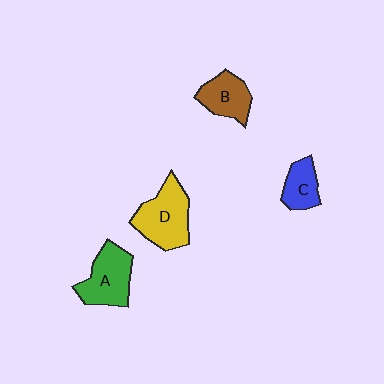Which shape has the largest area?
Shape D (yellow).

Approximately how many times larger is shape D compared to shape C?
Approximately 1.9 times.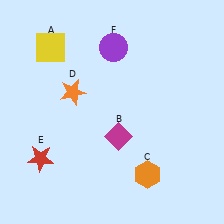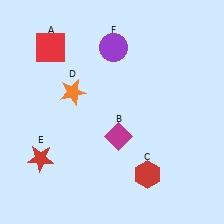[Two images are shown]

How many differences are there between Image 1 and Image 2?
There are 2 differences between the two images.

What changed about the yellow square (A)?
In Image 1, A is yellow. In Image 2, it changed to red.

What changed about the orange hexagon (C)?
In Image 1, C is orange. In Image 2, it changed to red.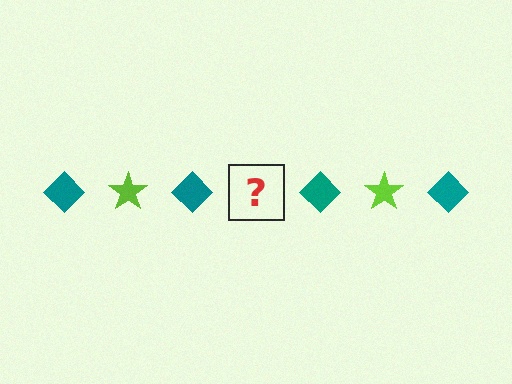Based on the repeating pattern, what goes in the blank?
The blank should be a lime star.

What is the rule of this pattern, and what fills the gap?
The rule is that the pattern alternates between teal diamond and lime star. The gap should be filled with a lime star.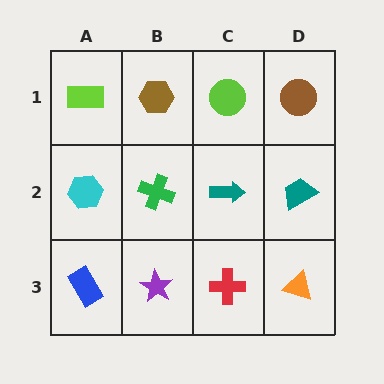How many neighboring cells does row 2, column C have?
4.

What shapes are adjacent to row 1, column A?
A cyan hexagon (row 2, column A), a brown hexagon (row 1, column B).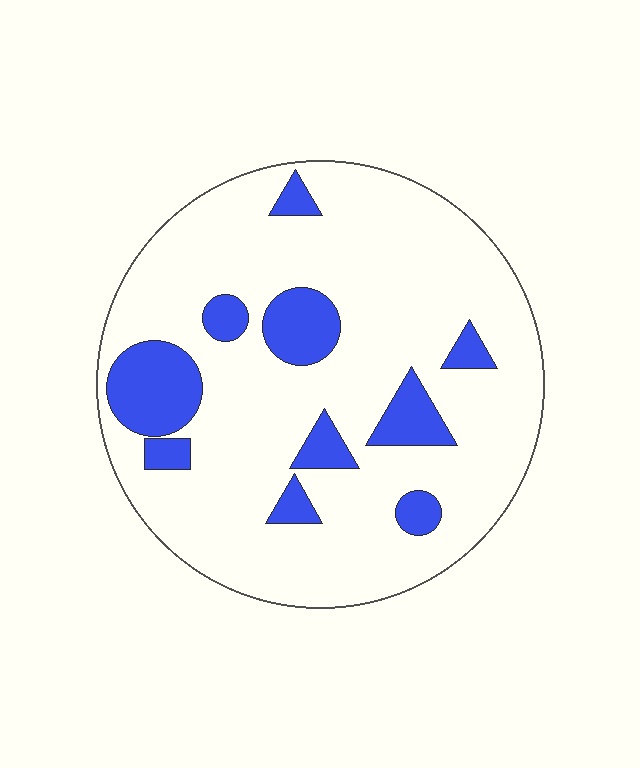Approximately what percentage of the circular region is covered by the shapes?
Approximately 15%.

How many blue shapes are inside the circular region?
10.